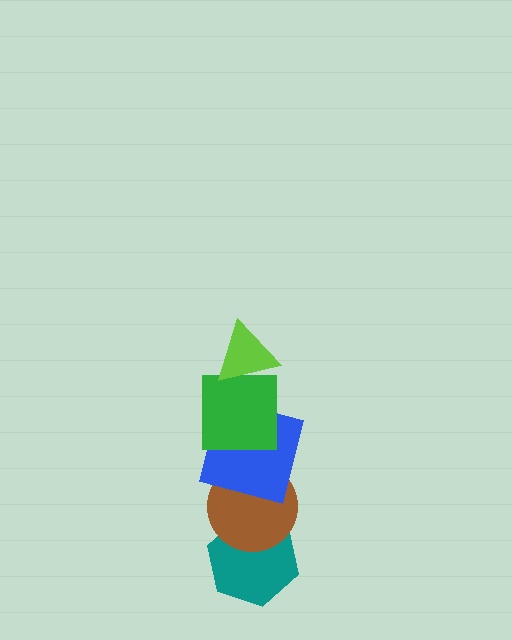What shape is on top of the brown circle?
The blue square is on top of the brown circle.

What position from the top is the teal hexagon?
The teal hexagon is 5th from the top.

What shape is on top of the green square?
The lime triangle is on top of the green square.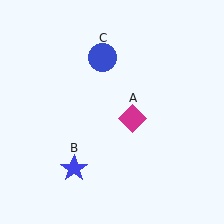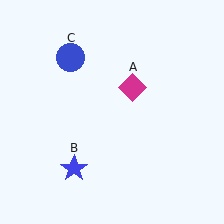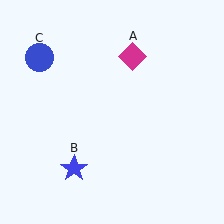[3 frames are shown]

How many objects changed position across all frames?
2 objects changed position: magenta diamond (object A), blue circle (object C).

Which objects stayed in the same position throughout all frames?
Blue star (object B) remained stationary.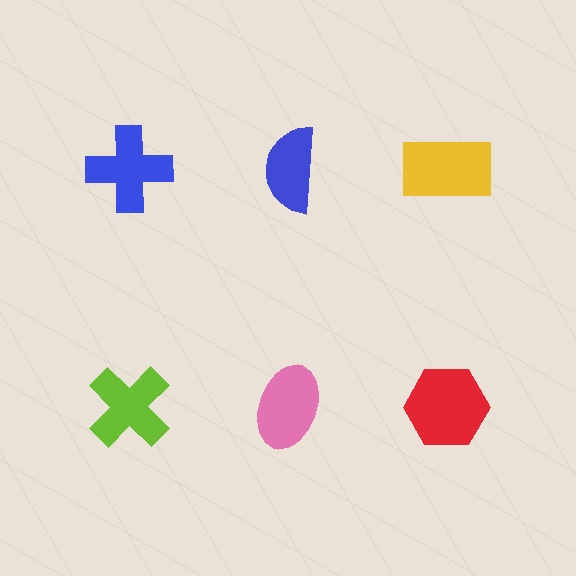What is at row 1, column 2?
A blue semicircle.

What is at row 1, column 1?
A blue cross.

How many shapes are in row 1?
3 shapes.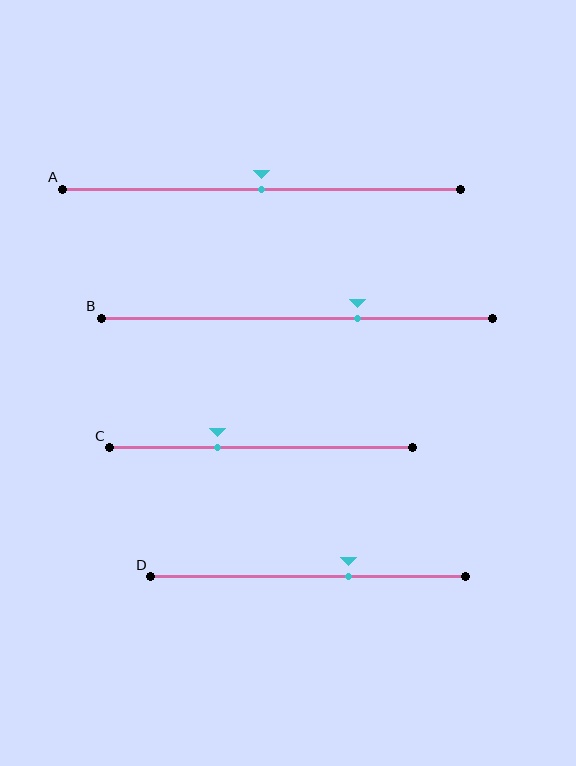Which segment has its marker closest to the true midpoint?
Segment A has its marker closest to the true midpoint.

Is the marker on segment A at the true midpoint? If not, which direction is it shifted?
Yes, the marker on segment A is at the true midpoint.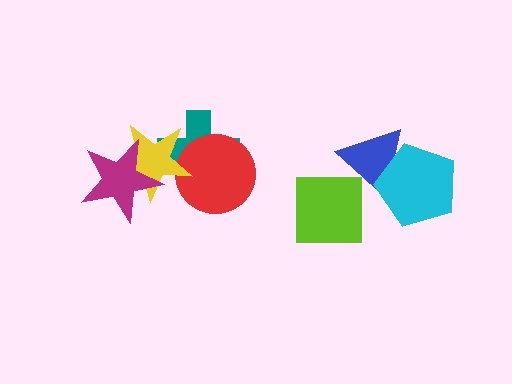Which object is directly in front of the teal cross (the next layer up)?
The red circle is directly in front of the teal cross.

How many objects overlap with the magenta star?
1 object overlaps with the magenta star.